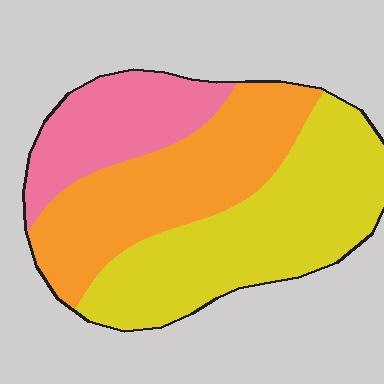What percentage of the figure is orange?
Orange takes up about three eighths (3/8) of the figure.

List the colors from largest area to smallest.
From largest to smallest: yellow, orange, pink.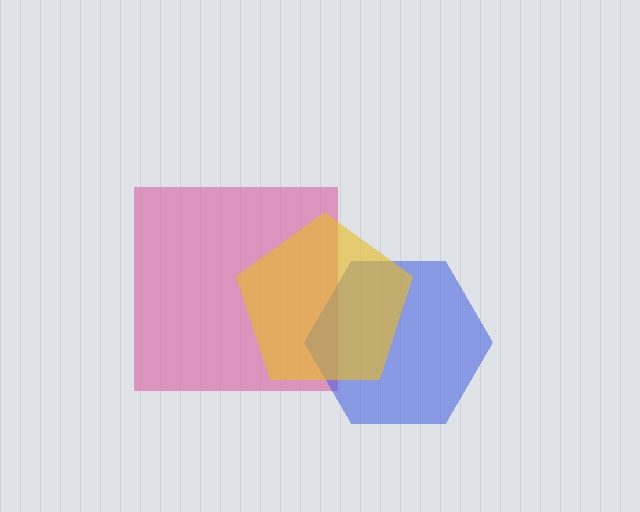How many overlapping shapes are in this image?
There are 3 overlapping shapes in the image.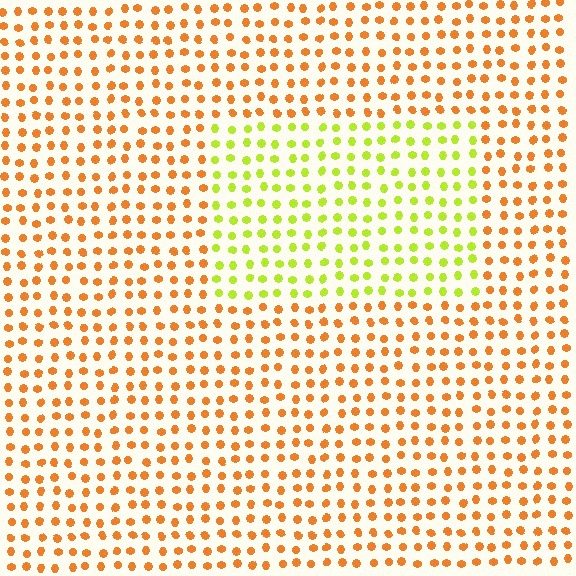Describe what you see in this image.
The image is filled with small orange elements in a uniform arrangement. A rectangle-shaped region is visible where the elements are tinted to a slightly different hue, forming a subtle color boundary.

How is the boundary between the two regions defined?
The boundary is defined purely by a slight shift in hue (about 52 degrees). Spacing, size, and orientation are identical on both sides.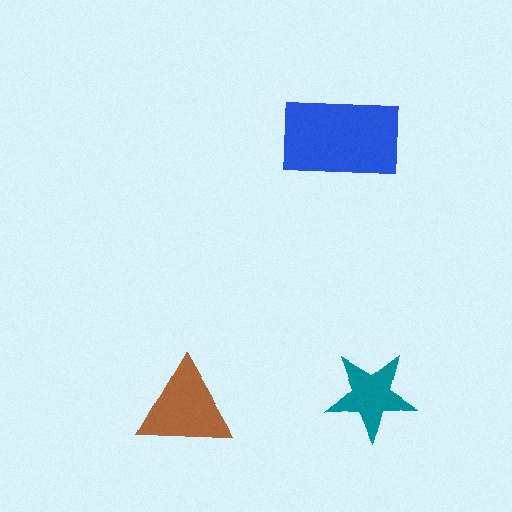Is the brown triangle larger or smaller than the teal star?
Larger.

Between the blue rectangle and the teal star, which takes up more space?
The blue rectangle.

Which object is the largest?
The blue rectangle.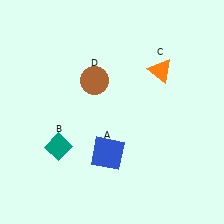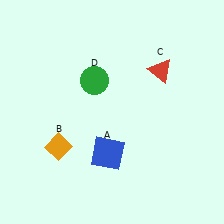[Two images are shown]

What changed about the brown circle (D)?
In Image 1, D is brown. In Image 2, it changed to green.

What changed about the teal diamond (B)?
In Image 1, B is teal. In Image 2, it changed to orange.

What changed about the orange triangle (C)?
In Image 1, C is orange. In Image 2, it changed to red.